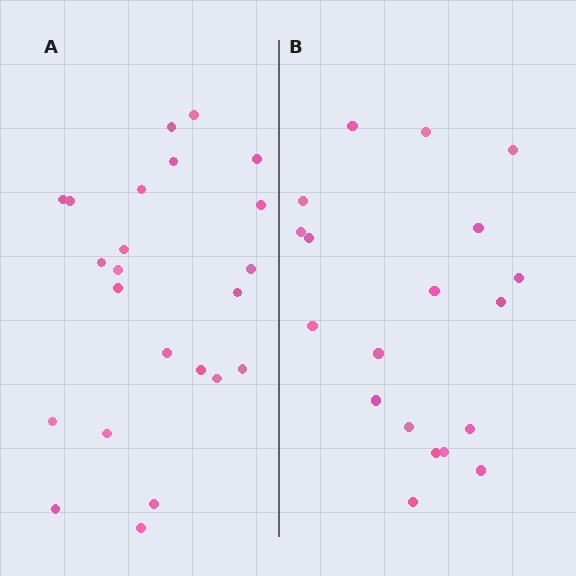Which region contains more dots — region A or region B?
Region A (the left region) has more dots.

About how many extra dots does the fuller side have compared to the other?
Region A has about 4 more dots than region B.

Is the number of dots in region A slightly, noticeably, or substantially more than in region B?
Region A has only slightly more — the two regions are fairly close. The ratio is roughly 1.2 to 1.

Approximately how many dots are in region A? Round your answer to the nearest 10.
About 20 dots. (The exact count is 23, which rounds to 20.)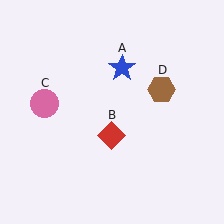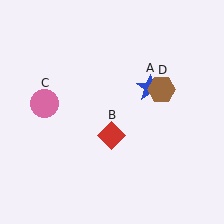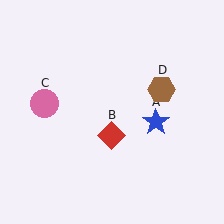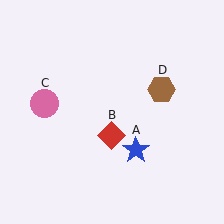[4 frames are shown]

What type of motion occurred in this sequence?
The blue star (object A) rotated clockwise around the center of the scene.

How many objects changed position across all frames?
1 object changed position: blue star (object A).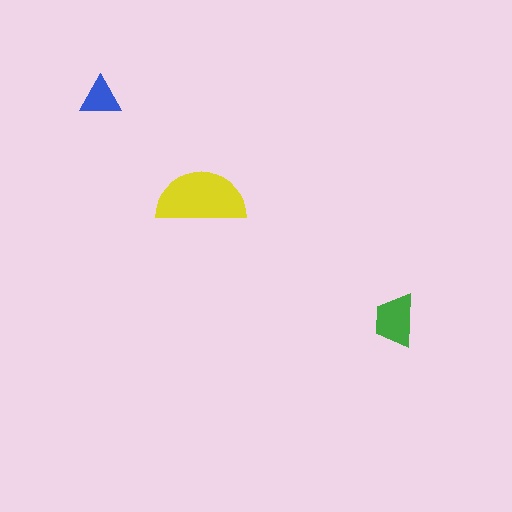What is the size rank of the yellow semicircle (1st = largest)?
1st.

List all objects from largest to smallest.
The yellow semicircle, the green trapezoid, the blue triangle.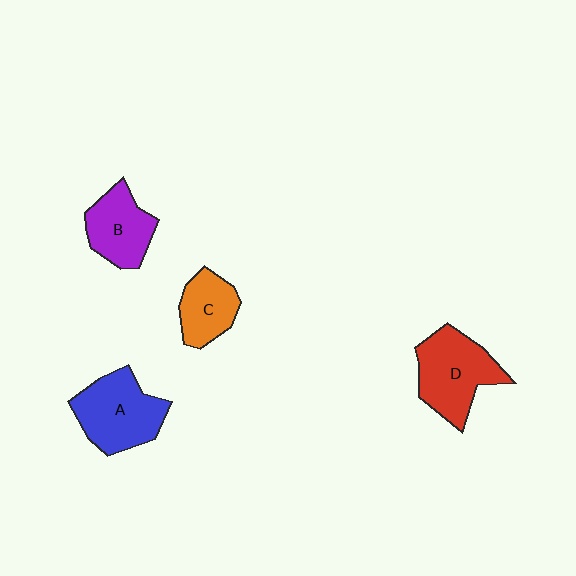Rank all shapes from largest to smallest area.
From largest to smallest: D (red), A (blue), B (purple), C (orange).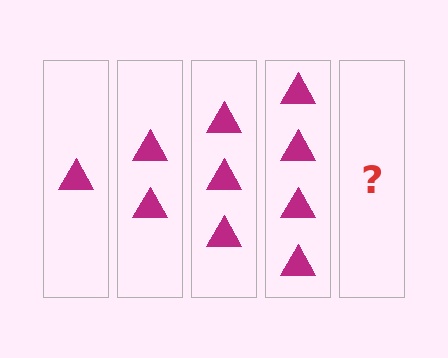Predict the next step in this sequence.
The next step is 5 triangles.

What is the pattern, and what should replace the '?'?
The pattern is that each step adds one more triangle. The '?' should be 5 triangles.